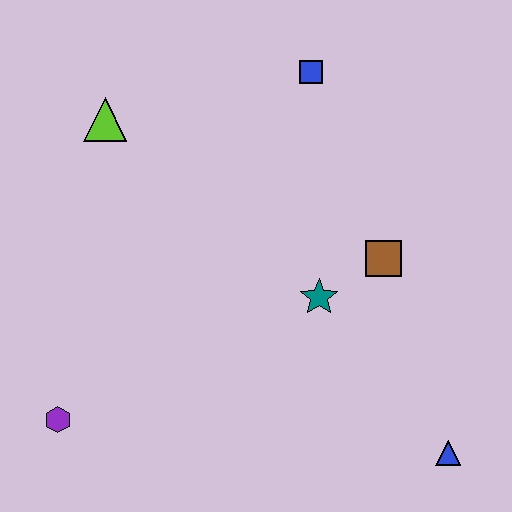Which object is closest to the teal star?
The brown square is closest to the teal star.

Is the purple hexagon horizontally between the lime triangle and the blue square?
No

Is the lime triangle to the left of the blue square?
Yes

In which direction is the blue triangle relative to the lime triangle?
The blue triangle is to the right of the lime triangle.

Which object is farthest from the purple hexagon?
The blue square is farthest from the purple hexagon.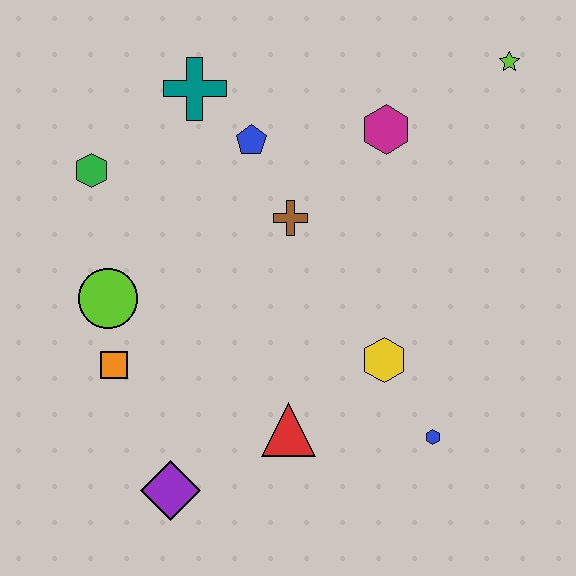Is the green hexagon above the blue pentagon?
No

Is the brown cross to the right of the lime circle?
Yes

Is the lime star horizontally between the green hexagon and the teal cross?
No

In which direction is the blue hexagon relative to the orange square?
The blue hexagon is to the right of the orange square.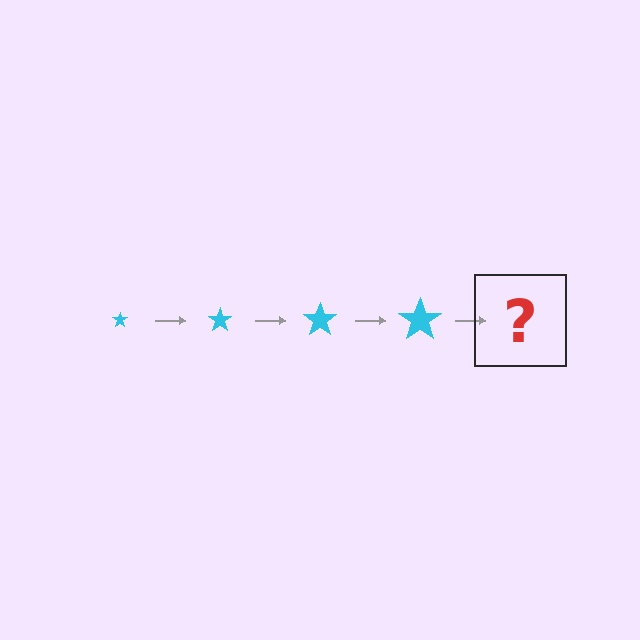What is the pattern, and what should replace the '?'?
The pattern is that the star gets progressively larger each step. The '?' should be a cyan star, larger than the previous one.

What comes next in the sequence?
The next element should be a cyan star, larger than the previous one.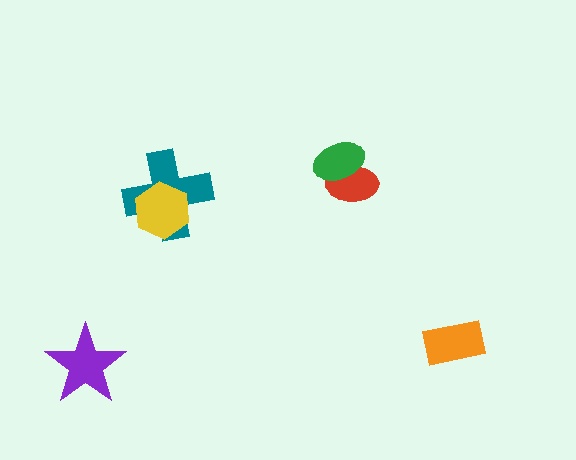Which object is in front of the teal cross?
The yellow hexagon is in front of the teal cross.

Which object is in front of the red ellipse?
The green ellipse is in front of the red ellipse.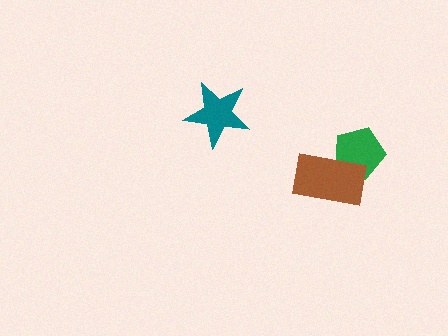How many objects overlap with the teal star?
0 objects overlap with the teal star.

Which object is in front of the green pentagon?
The brown rectangle is in front of the green pentagon.